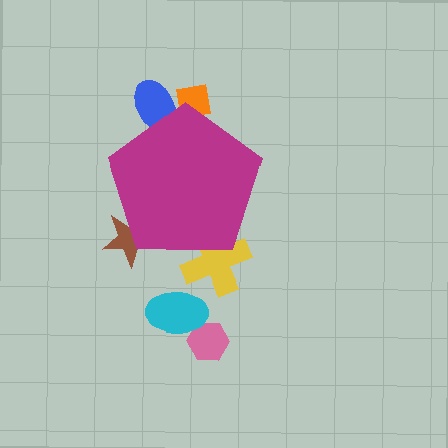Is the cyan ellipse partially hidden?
No, the cyan ellipse is fully visible.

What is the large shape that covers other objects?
A magenta pentagon.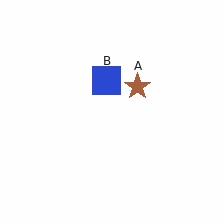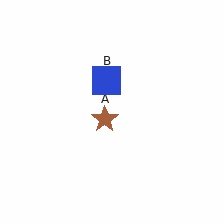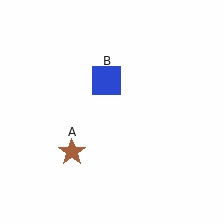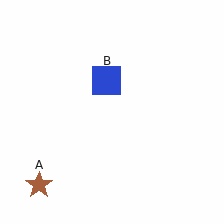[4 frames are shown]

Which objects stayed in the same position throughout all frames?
Blue square (object B) remained stationary.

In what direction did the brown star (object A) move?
The brown star (object A) moved down and to the left.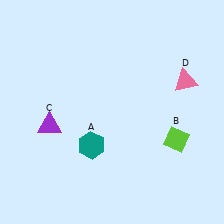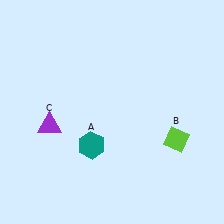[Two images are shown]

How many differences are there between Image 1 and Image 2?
There is 1 difference between the two images.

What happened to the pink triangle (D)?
The pink triangle (D) was removed in Image 2. It was in the top-right area of Image 1.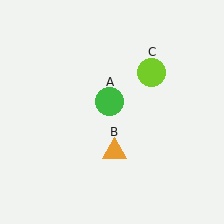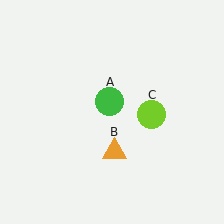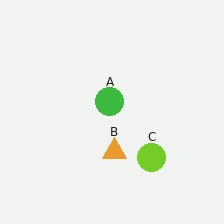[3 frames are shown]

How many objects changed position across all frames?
1 object changed position: lime circle (object C).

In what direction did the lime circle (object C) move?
The lime circle (object C) moved down.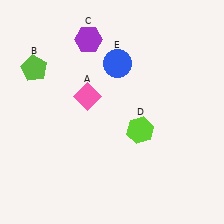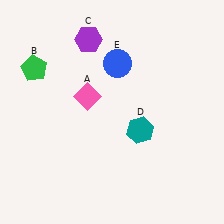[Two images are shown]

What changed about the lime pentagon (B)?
In Image 1, B is lime. In Image 2, it changed to green.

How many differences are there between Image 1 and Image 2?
There are 2 differences between the two images.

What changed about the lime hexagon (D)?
In Image 1, D is lime. In Image 2, it changed to teal.